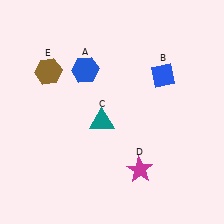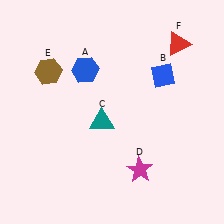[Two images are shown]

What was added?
A red triangle (F) was added in Image 2.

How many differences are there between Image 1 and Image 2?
There is 1 difference between the two images.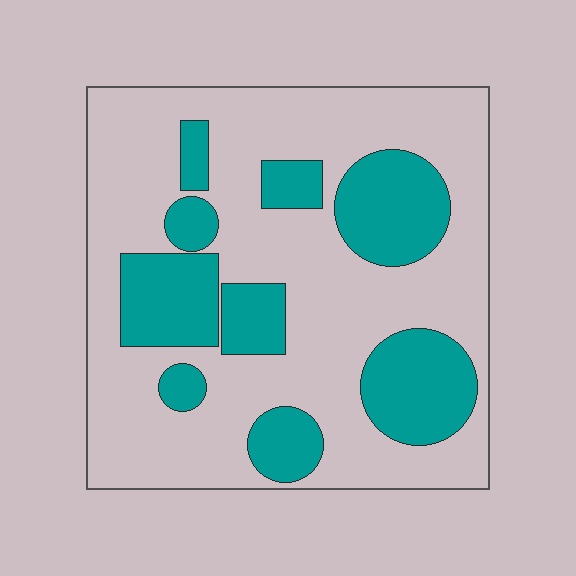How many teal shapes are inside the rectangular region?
9.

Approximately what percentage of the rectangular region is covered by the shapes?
Approximately 30%.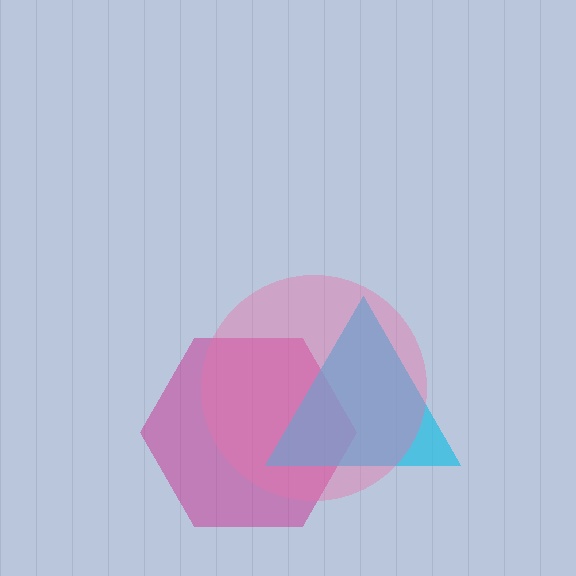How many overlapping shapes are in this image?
There are 3 overlapping shapes in the image.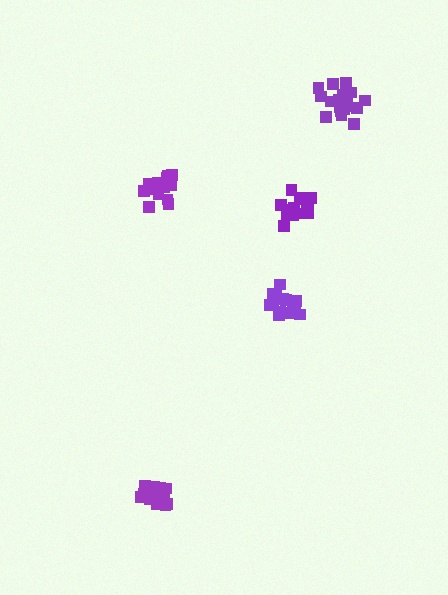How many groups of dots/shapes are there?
There are 5 groups.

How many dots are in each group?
Group 1: 17 dots, Group 2: 17 dots, Group 3: 17 dots, Group 4: 20 dots, Group 5: 19 dots (90 total).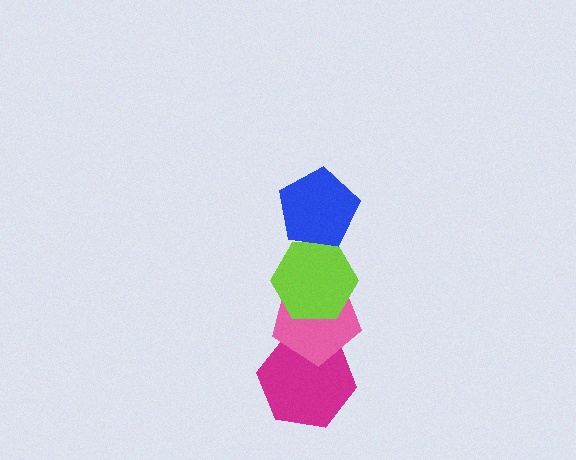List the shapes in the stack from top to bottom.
From top to bottom: the blue pentagon, the lime hexagon, the pink pentagon, the magenta hexagon.